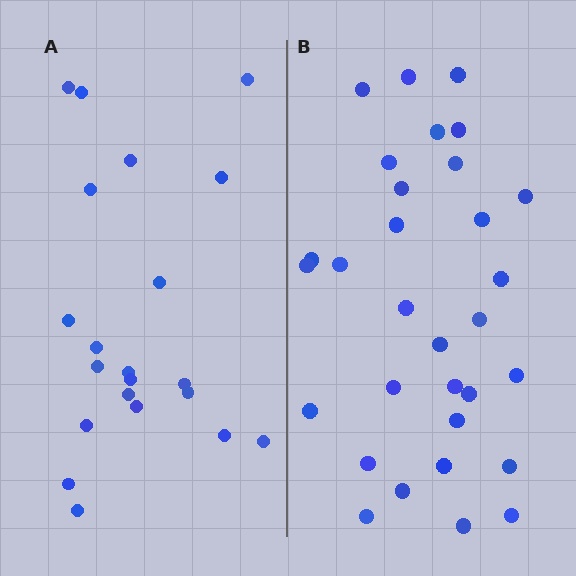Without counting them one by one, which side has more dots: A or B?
Region B (the right region) has more dots.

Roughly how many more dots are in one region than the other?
Region B has roughly 10 or so more dots than region A.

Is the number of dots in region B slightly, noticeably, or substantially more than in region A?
Region B has substantially more. The ratio is roughly 1.5 to 1.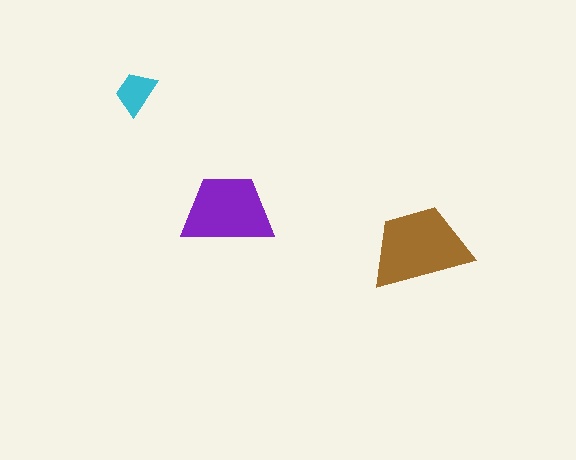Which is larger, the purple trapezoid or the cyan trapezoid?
The purple one.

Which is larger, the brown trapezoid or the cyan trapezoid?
The brown one.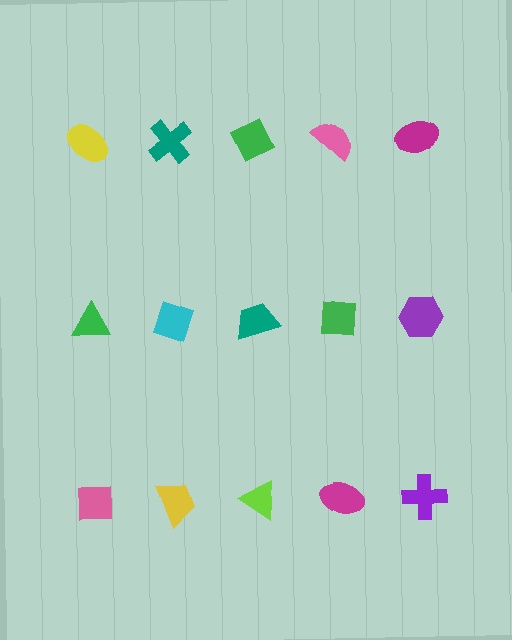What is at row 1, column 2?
A teal cross.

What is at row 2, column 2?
A cyan diamond.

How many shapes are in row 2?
5 shapes.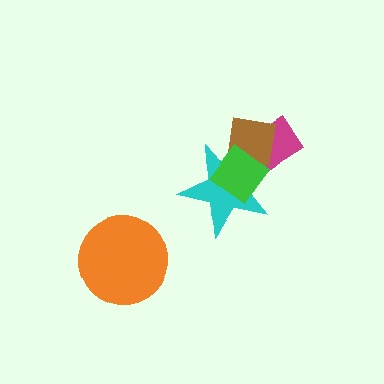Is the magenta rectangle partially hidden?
Yes, it is partially covered by another shape.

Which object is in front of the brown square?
The green diamond is in front of the brown square.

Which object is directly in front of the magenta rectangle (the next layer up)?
The cyan star is directly in front of the magenta rectangle.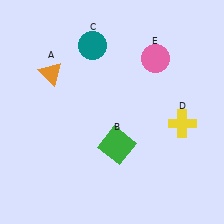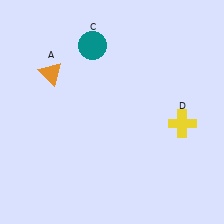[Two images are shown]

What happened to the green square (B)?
The green square (B) was removed in Image 2. It was in the bottom-right area of Image 1.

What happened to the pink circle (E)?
The pink circle (E) was removed in Image 2. It was in the top-right area of Image 1.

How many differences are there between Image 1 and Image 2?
There are 2 differences between the two images.